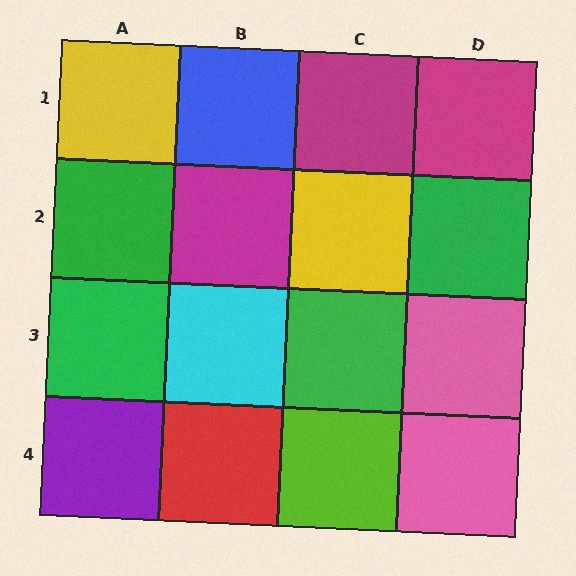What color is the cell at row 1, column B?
Blue.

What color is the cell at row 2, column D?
Green.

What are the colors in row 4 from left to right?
Purple, red, lime, pink.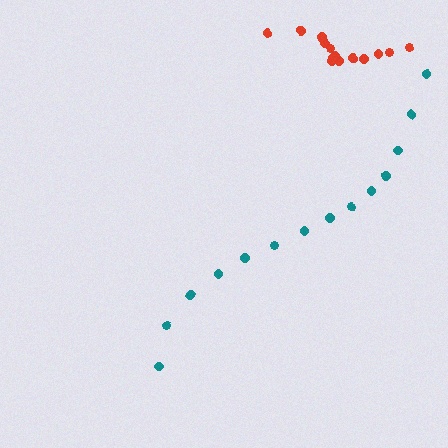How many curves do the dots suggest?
There are 2 distinct paths.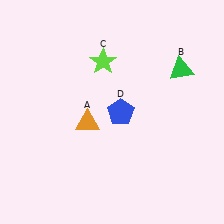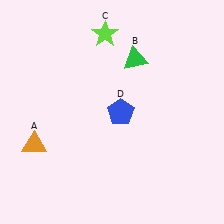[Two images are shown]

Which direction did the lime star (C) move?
The lime star (C) moved up.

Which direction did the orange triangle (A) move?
The orange triangle (A) moved left.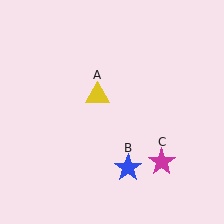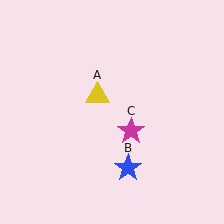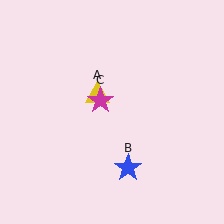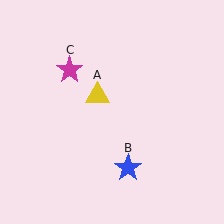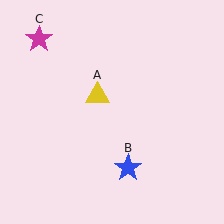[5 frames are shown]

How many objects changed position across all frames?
1 object changed position: magenta star (object C).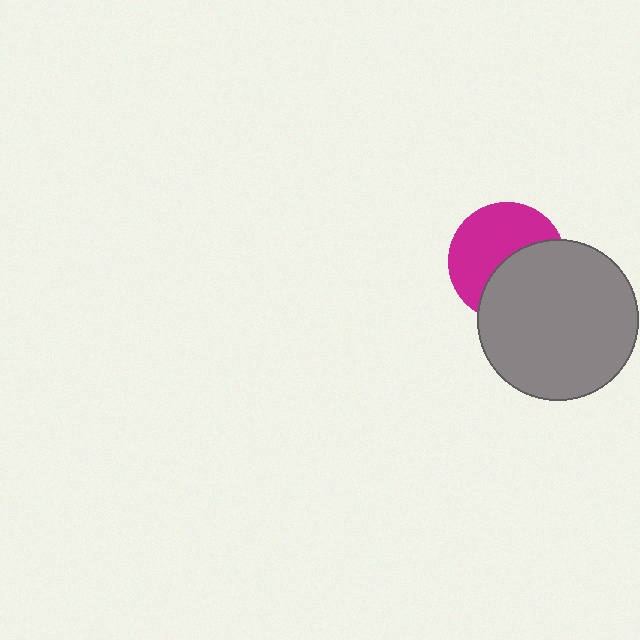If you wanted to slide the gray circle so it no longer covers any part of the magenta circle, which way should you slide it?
Slide it toward the lower-right — that is the most direct way to separate the two shapes.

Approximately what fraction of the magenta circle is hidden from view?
Roughly 45% of the magenta circle is hidden behind the gray circle.